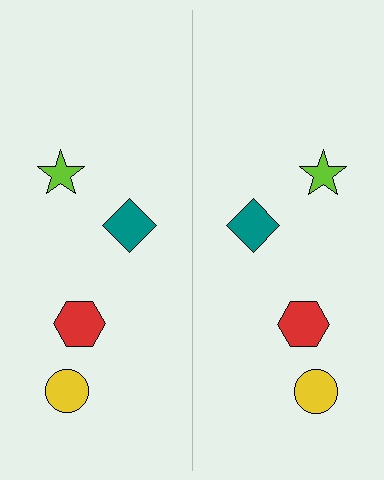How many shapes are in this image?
There are 8 shapes in this image.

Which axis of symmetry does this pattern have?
The pattern has a vertical axis of symmetry running through the center of the image.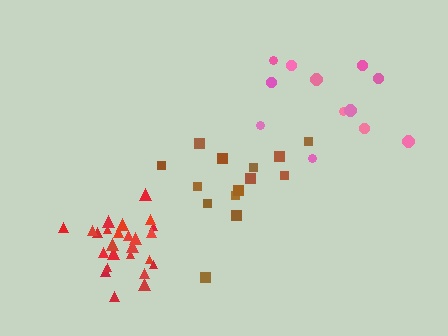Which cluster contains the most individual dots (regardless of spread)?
Red (26).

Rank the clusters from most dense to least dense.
red, brown, pink.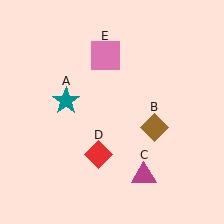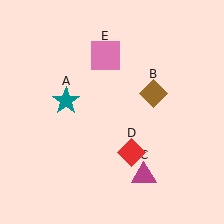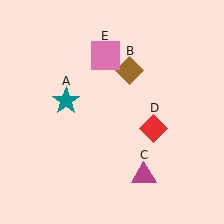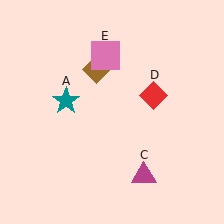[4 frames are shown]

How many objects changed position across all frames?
2 objects changed position: brown diamond (object B), red diamond (object D).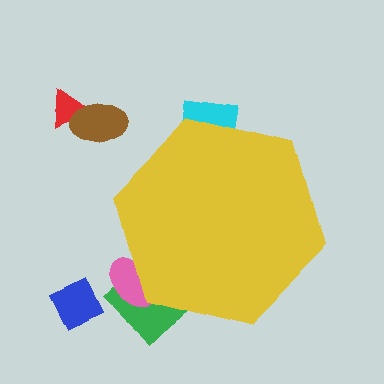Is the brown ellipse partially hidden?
No, the brown ellipse is fully visible.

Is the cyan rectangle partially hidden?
Yes, the cyan rectangle is partially hidden behind the yellow hexagon.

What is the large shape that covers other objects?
A yellow hexagon.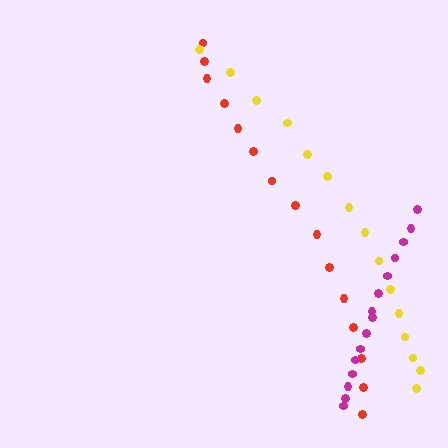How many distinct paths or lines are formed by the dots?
There are 3 distinct paths.